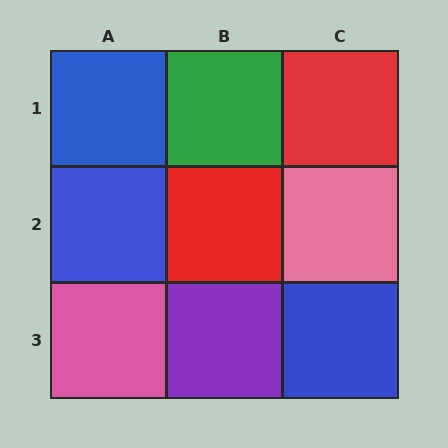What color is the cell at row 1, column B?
Green.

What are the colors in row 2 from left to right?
Blue, red, pink.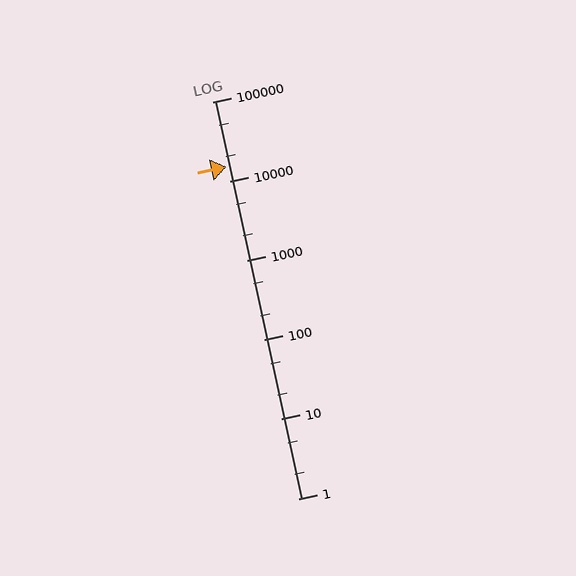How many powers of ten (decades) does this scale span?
The scale spans 5 decades, from 1 to 100000.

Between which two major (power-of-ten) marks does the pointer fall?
The pointer is between 10000 and 100000.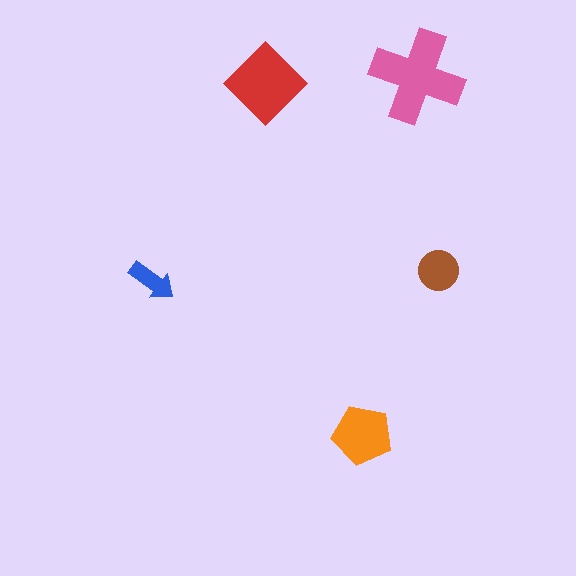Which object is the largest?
The pink cross.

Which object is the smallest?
The blue arrow.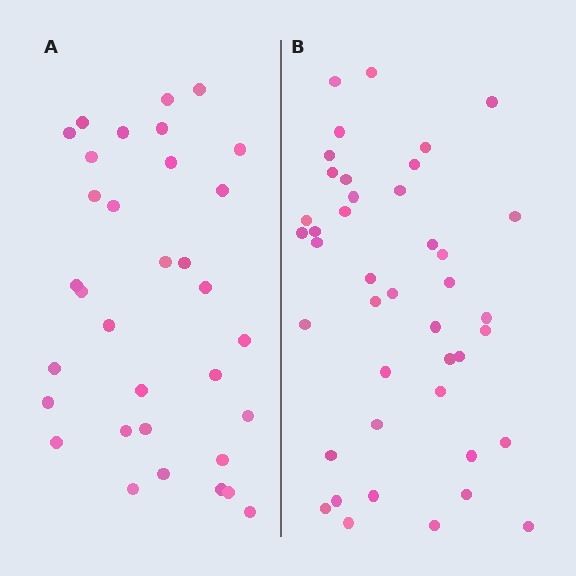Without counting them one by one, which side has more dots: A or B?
Region B (the right region) has more dots.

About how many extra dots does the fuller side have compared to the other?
Region B has roughly 8 or so more dots than region A.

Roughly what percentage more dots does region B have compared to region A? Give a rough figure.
About 25% more.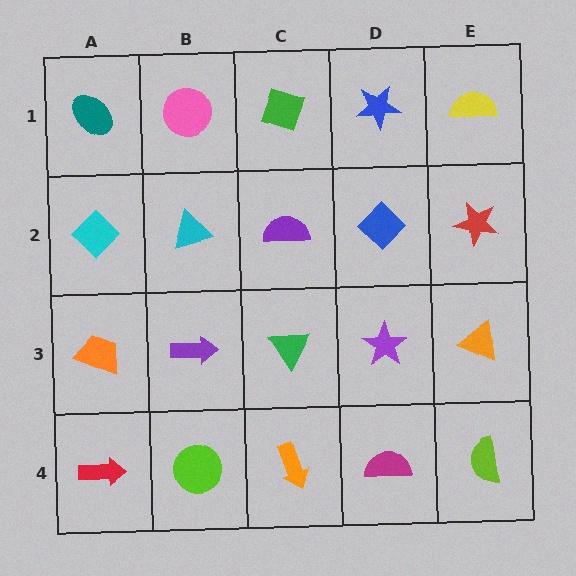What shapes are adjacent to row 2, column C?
A green diamond (row 1, column C), a green triangle (row 3, column C), a cyan triangle (row 2, column B), a blue diamond (row 2, column D).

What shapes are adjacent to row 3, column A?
A cyan diamond (row 2, column A), a red arrow (row 4, column A), a purple arrow (row 3, column B).